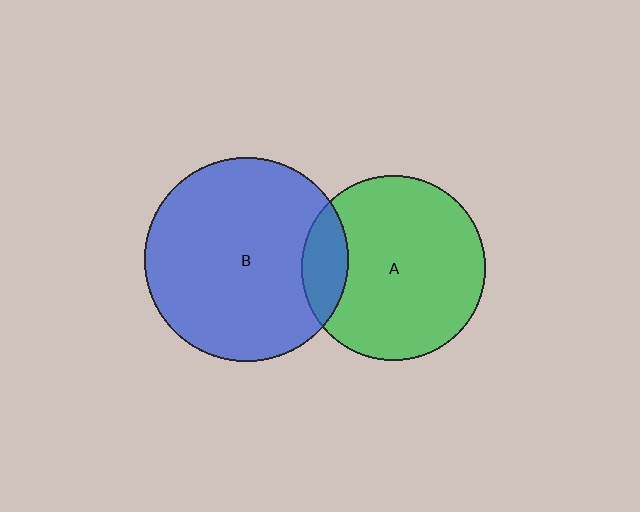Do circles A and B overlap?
Yes.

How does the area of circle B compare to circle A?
Approximately 1.2 times.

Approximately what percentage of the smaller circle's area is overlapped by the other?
Approximately 15%.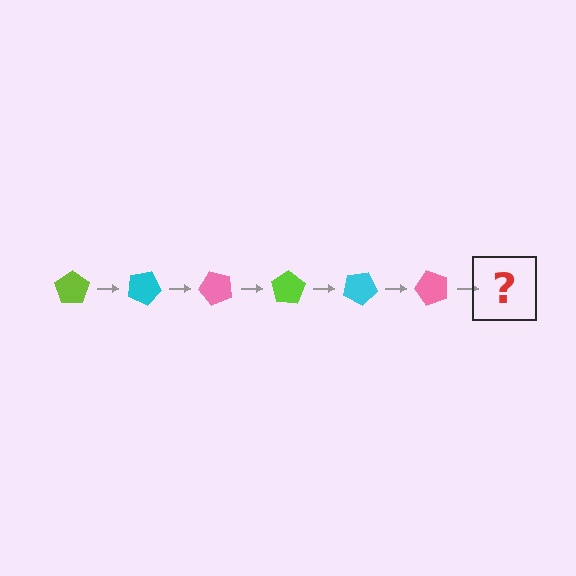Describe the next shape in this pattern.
It should be a lime pentagon, rotated 150 degrees from the start.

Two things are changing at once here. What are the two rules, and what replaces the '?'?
The two rules are that it rotates 25 degrees each step and the color cycles through lime, cyan, and pink. The '?' should be a lime pentagon, rotated 150 degrees from the start.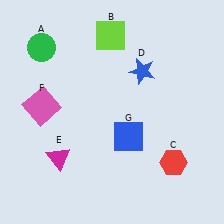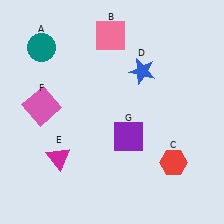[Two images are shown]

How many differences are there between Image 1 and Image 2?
There are 3 differences between the two images.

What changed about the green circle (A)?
In Image 1, A is green. In Image 2, it changed to teal.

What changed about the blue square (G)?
In Image 1, G is blue. In Image 2, it changed to purple.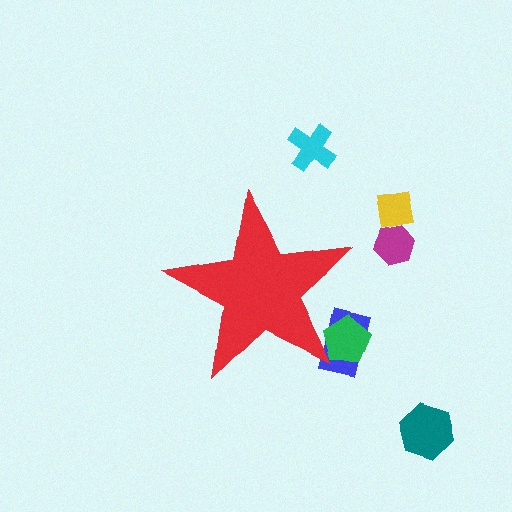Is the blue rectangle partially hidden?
Yes, the blue rectangle is partially hidden behind the red star.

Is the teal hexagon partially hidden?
No, the teal hexagon is fully visible.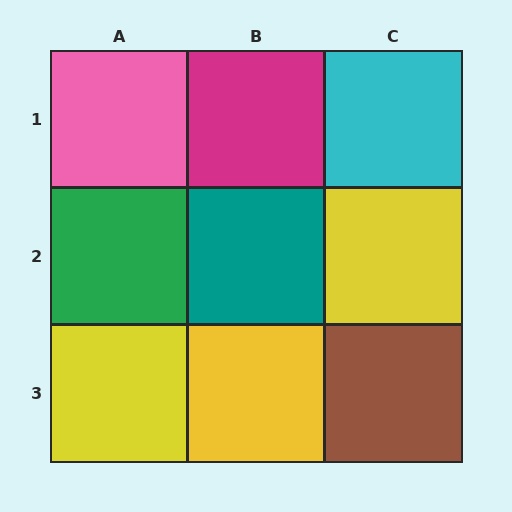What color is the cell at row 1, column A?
Pink.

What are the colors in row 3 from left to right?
Yellow, yellow, brown.